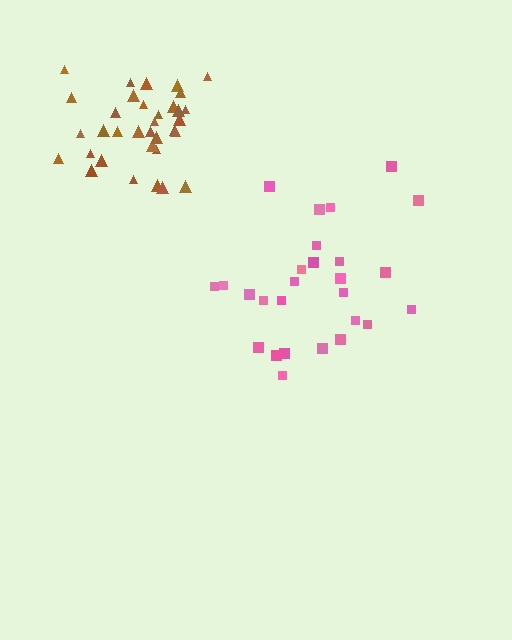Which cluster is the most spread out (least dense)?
Pink.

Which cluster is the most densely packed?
Brown.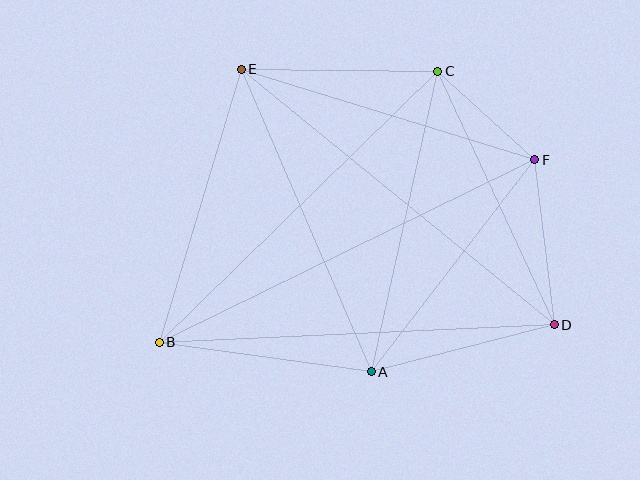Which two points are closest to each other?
Points C and F are closest to each other.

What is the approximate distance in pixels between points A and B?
The distance between A and B is approximately 214 pixels.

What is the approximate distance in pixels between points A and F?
The distance between A and F is approximately 268 pixels.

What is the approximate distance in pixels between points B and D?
The distance between B and D is approximately 396 pixels.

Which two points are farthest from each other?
Points B and F are farthest from each other.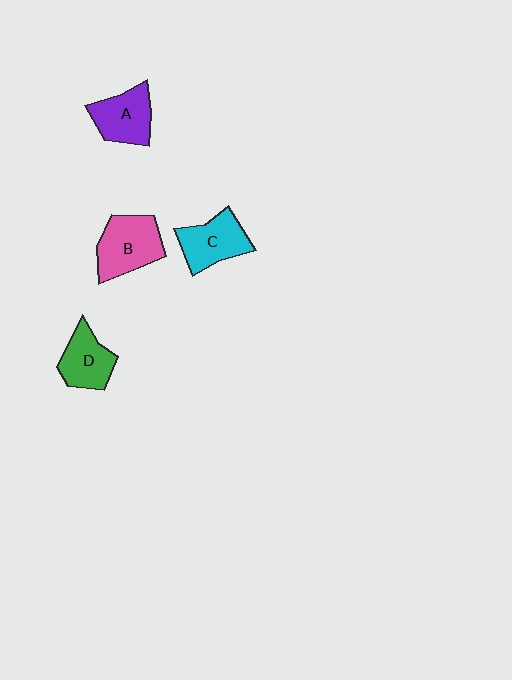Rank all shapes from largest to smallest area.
From largest to smallest: B (pink), C (cyan), A (purple), D (green).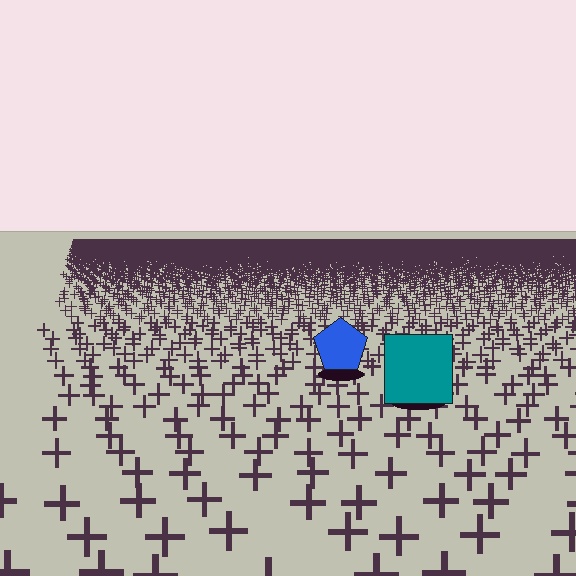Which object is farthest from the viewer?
The blue pentagon is farthest from the viewer. It appears smaller and the ground texture around it is denser.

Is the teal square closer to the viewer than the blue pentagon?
Yes. The teal square is closer — you can tell from the texture gradient: the ground texture is coarser near it.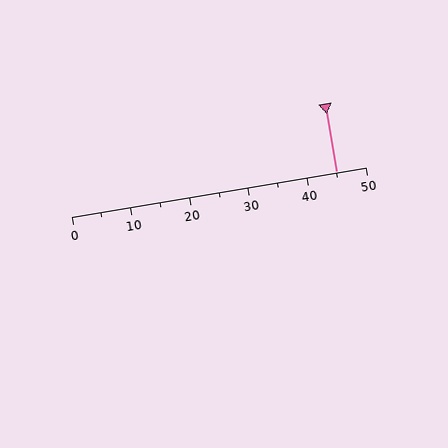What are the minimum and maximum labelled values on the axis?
The axis runs from 0 to 50.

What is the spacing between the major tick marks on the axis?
The major ticks are spaced 10 apart.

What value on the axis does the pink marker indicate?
The marker indicates approximately 45.